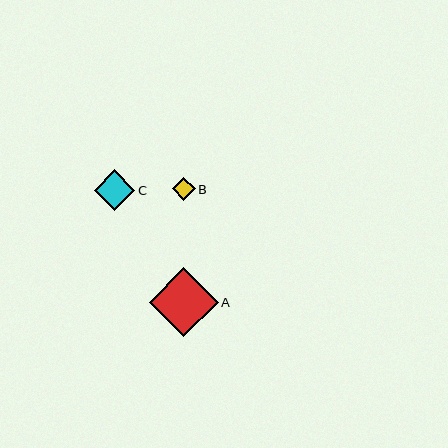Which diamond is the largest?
Diamond A is the largest with a size of approximately 69 pixels.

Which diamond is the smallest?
Diamond B is the smallest with a size of approximately 23 pixels.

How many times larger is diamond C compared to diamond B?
Diamond C is approximately 1.7 times the size of diamond B.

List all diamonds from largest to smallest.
From largest to smallest: A, C, B.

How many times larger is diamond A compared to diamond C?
Diamond A is approximately 1.7 times the size of diamond C.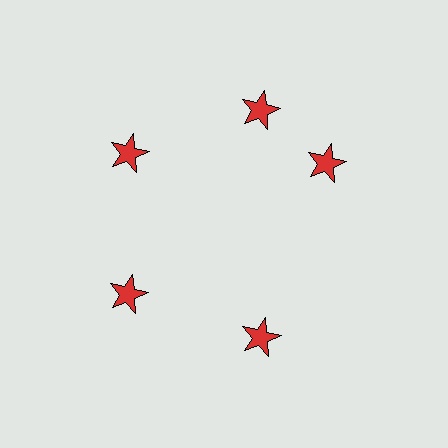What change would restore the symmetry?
The symmetry would be restored by rotating it back into even spacing with its neighbors so that all 5 stars sit at equal angles and equal distance from the center.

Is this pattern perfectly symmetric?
No. The 5 red stars are arranged in a ring, but one element near the 3 o'clock position is rotated out of alignment along the ring, breaking the 5-fold rotational symmetry.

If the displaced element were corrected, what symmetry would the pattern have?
It would have 5-fold rotational symmetry — the pattern would map onto itself every 72 degrees.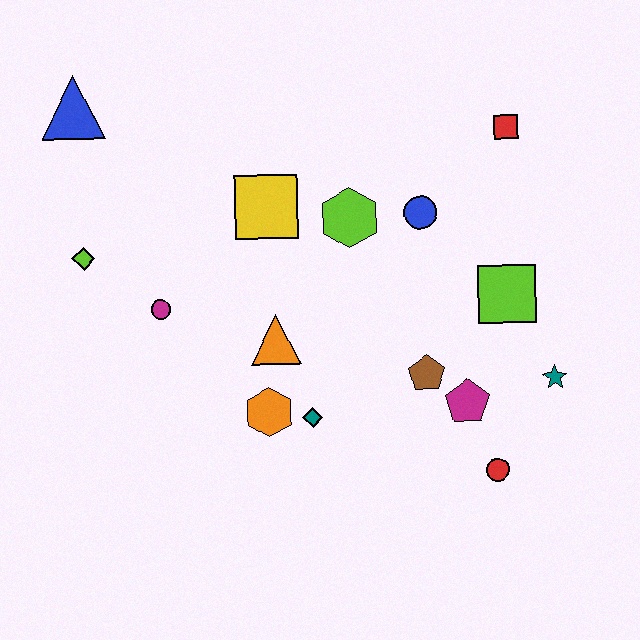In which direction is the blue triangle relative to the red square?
The blue triangle is to the left of the red square.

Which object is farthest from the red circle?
The blue triangle is farthest from the red circle.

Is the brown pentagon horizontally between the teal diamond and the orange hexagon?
No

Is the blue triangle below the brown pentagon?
No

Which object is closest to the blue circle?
The lime hexagon is closest to the blue circle.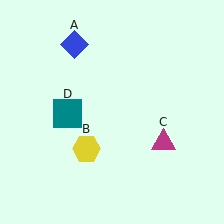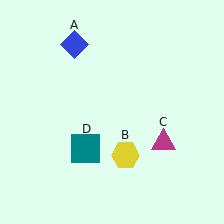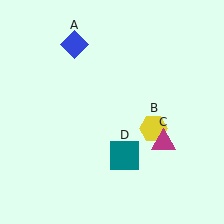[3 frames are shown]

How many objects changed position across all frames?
2 objects changed position: yellow hexagon (object B), teal square (object D).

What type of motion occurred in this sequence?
The yellow hexagon (object B), teal square (object D) rotated counterclockwise around the center of the scene.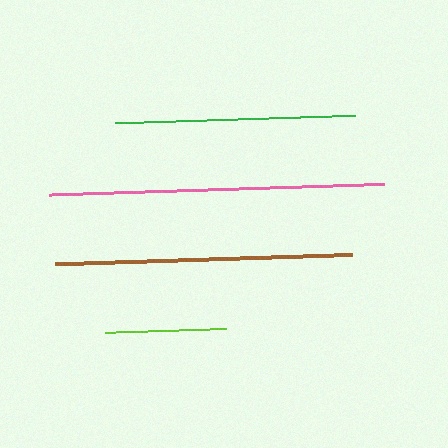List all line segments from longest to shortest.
From longest to shortest: pink, brown, green, lime.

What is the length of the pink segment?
The pink segment is approximately 336 pixels long.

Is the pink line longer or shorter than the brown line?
The pink line is longer than the brown line.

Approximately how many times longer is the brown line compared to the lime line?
The brown line is approximately 2.5 times the length of the lime line.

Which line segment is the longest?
The pink line is the longest at approximately 336 pixels.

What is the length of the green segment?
The green segment is approximately 241 pixels long.